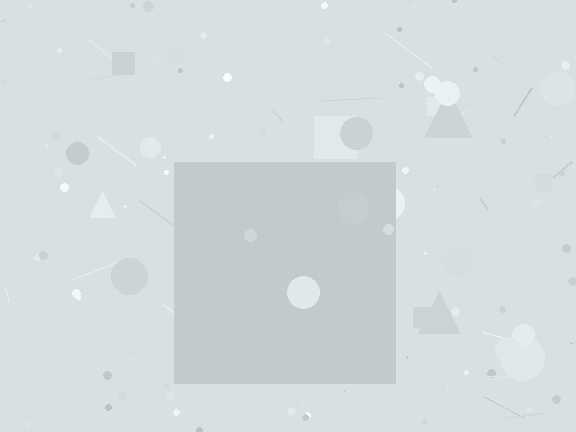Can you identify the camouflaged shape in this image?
The camouflaged shape is a square.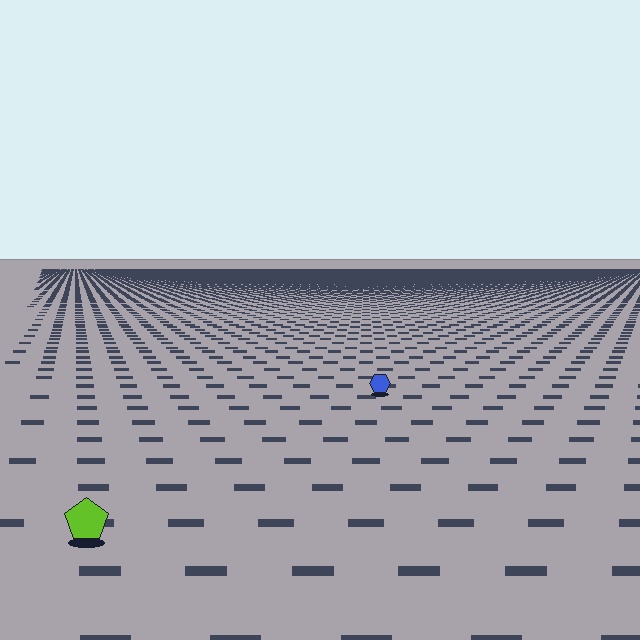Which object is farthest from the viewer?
The blue hexagon is farthest from the viewer. It appears smaller and the ground texture around it is denser.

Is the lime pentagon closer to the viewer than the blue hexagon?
Yes. The lime pentagon is closer — you can tell from the texture gradient: the ground texture is coarser near it.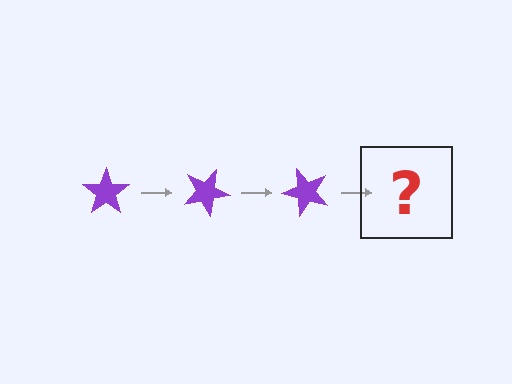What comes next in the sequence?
The next element should be a purple star rotated 75 degrees.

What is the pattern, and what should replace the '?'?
The pattern is that the star rotates 25 degrees each step. The '?' should be a purple star rotated 75 degrees.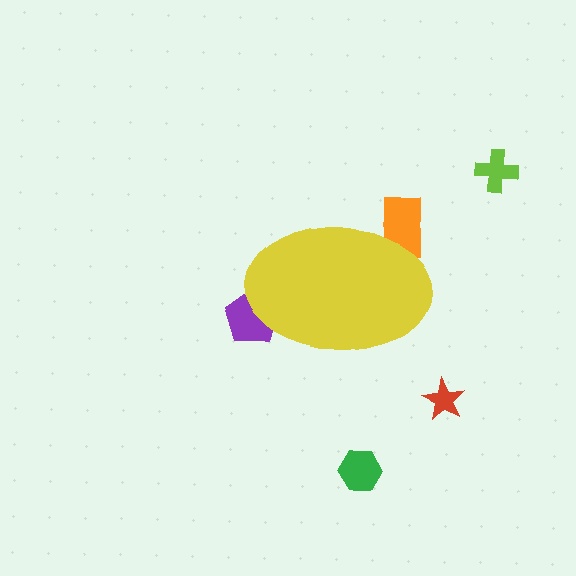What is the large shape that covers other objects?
A yellow ellipse.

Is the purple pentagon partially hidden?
Yes, the purple pentagon is partially hidden behind the yellow ellipse.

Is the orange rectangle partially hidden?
Yes, the orange rectangle is partially hidden behind the yellow ellipse.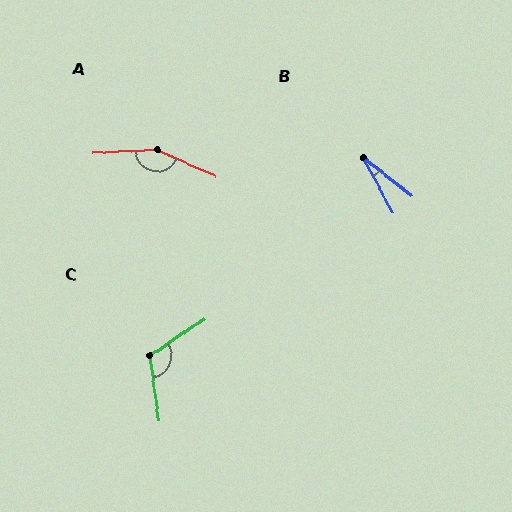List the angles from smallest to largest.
B (23°), C (115°), A (153°).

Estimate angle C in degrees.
Approximately 115 degrees.